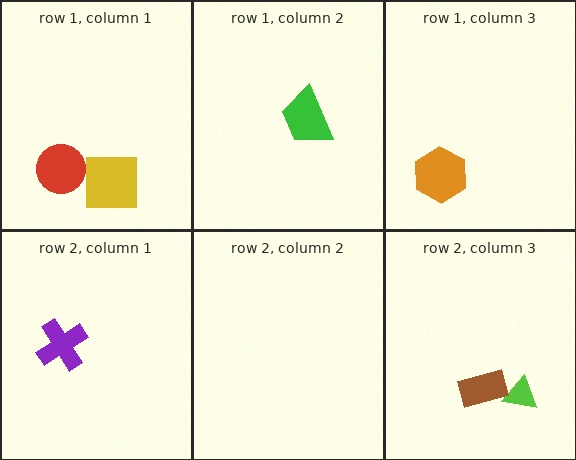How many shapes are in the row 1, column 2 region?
1.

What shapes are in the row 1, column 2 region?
The green trapezoid.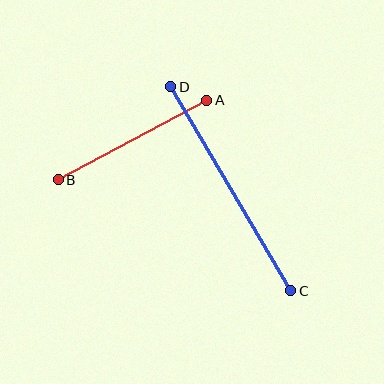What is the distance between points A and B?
The distance is approximately 168 pixels.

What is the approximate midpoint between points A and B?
The midpoint is at approximately (133, 140) pixels.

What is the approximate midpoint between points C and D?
The midpoint is at approximately (231, 189) pixels.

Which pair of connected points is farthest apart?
Points C and D are farthest apart.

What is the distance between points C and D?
The distance is approximately 237 pixels.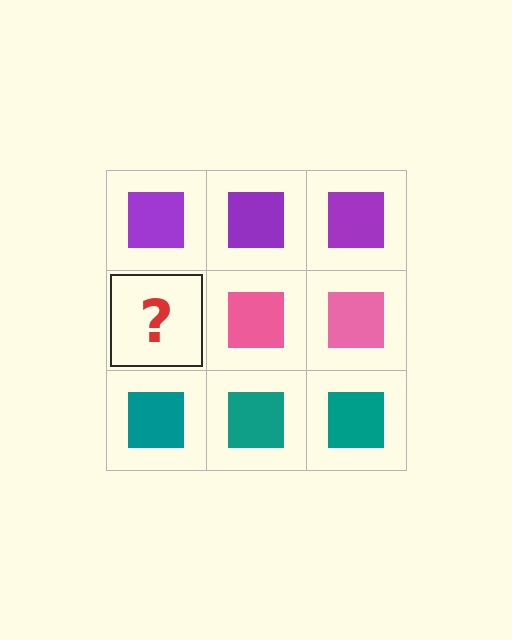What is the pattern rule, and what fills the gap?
The rule is that each row has a consistent color. The gap should be filled with a pink square.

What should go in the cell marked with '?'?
The missing cell should contain a pink square.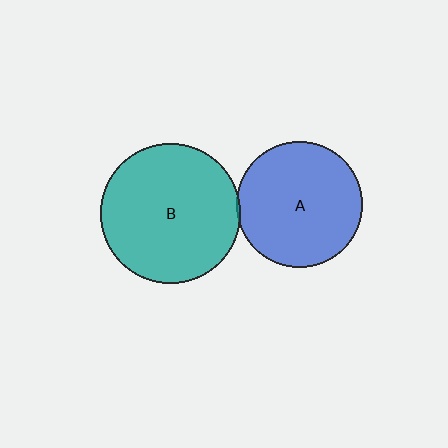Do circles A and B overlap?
Yes.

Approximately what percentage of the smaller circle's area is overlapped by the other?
Approximately 5%.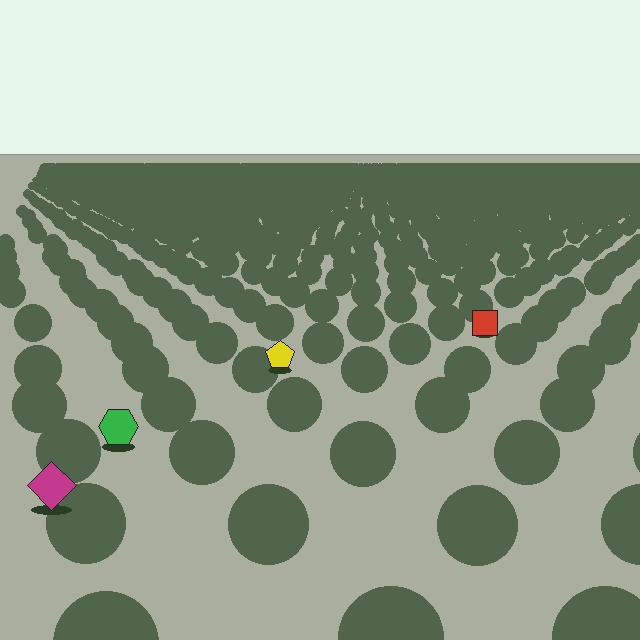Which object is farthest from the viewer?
The red square is farthest from the viewer. It appears smaller and the ground texture around it is denser.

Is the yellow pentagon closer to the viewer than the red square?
Yes. The yellow pentagon is closer — you can tell from the texture gradient: the ground texture is coarser near it.